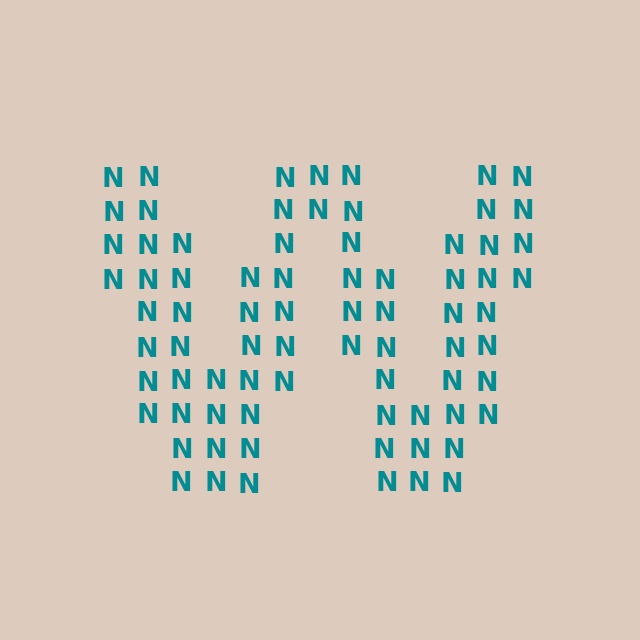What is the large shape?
The large shape is the letter W.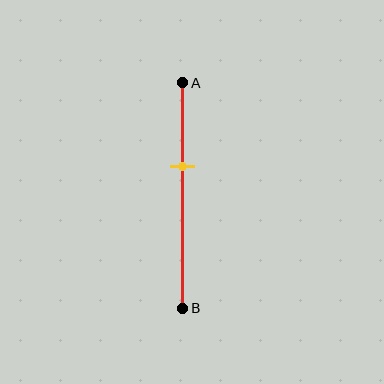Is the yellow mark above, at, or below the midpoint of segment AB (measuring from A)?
The yellow mark is above the midpoint of segment AB.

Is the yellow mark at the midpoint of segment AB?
No, the mark is at about 35% from A, not at the 50% midpoint.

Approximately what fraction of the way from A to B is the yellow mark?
The yellow mark is approximately 35% of the way from A to B.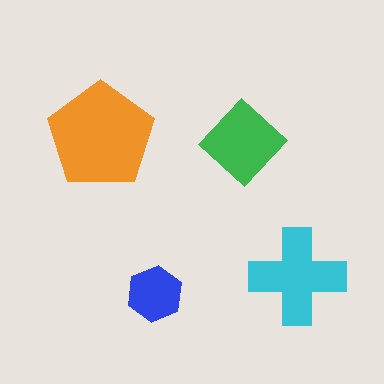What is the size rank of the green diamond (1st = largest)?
3rd.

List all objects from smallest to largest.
The blue hexagon, the green diamond, the cyan cross, the orange pentagon.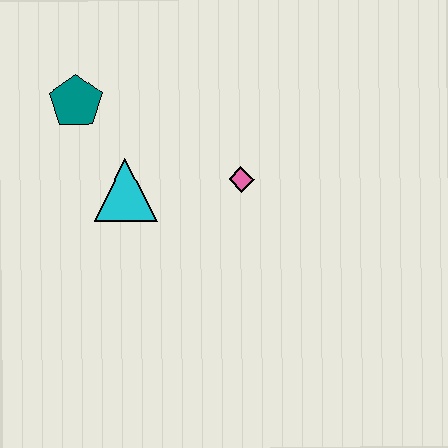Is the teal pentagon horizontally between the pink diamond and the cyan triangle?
No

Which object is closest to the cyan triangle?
The teal pentagon is closest to the cyan triangle.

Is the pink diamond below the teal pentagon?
Yes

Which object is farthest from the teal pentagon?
The pink diamond is farthest from the teal pentagon.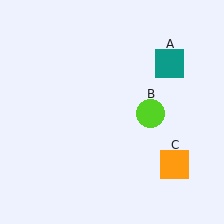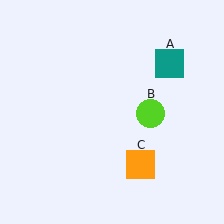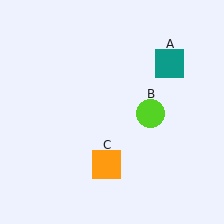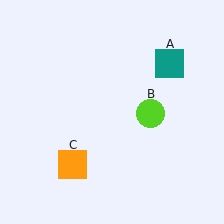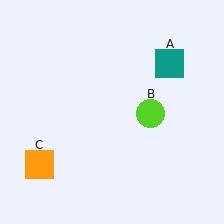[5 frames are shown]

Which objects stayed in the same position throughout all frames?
Teal square (object A) and lime circle (object B) remained stationary.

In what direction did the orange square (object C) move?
The orange square (object C) moved left.